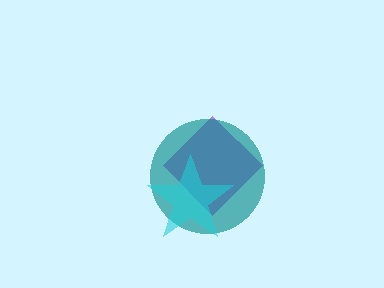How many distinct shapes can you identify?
There are 3 distinct shapes: a purple diamond, a teal circle, a cyan star.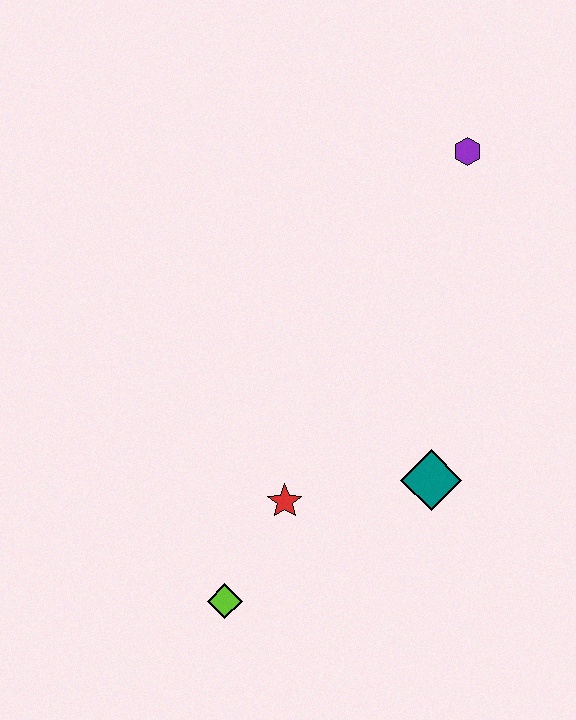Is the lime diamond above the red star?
No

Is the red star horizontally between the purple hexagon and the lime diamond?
Yes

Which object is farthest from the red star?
The purple hexagon is farthest from the red star.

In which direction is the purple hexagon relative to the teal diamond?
The purple hexagon is above the teal diamond.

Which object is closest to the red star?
The lime diamond is closest to the red star.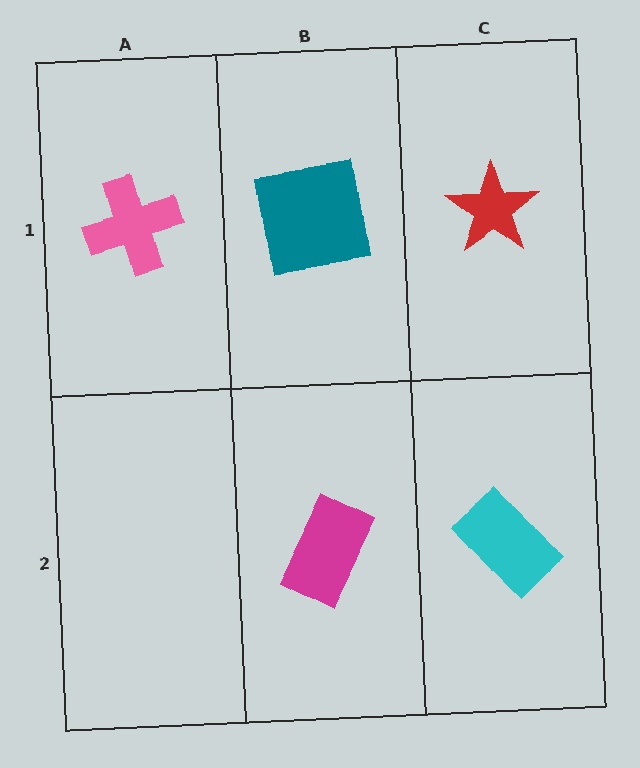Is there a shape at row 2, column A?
No, that cell is empty.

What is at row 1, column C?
A red star.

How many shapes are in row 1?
3 shapes.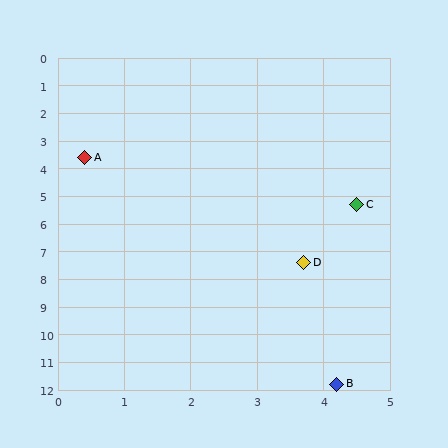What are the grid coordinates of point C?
Point C is at approximately (4.5, 5.3).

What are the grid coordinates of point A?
Point A is at approximately (0.4, 3.6).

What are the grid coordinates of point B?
Point B is at approximately (4.2, 11.8).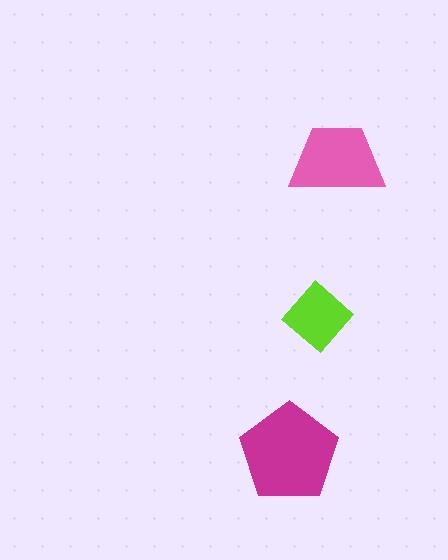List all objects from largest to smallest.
The magenta pentagon, the pink trapezoid, the lime diamond.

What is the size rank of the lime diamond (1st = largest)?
3rd.